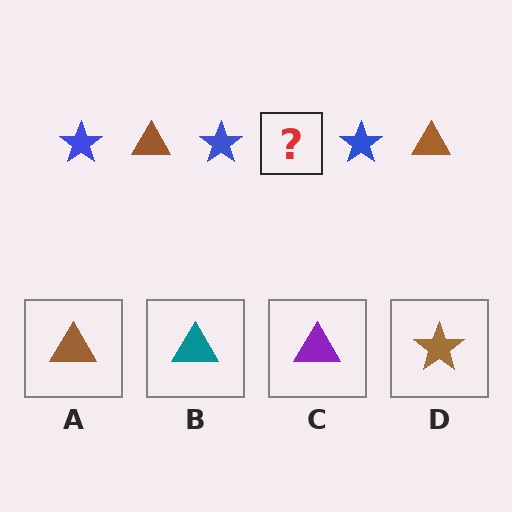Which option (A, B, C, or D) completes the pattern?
A.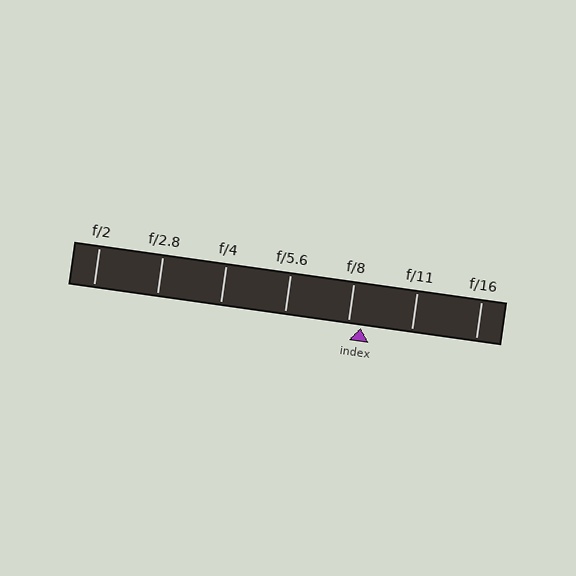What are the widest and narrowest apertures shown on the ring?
The widest aperture shown is f/2 and the narrowest is f/16.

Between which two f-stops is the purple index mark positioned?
The index mark is between f/8 and f/11.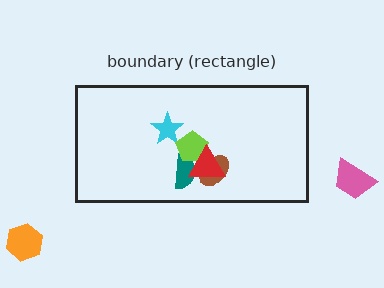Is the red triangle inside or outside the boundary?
Inside.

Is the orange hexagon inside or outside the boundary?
Outside.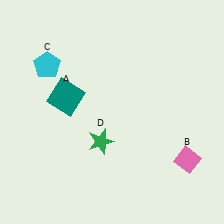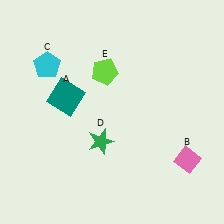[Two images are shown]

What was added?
A lime pentagon (E) was added in Image 2.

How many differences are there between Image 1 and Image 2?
There is 1 difference between the two images.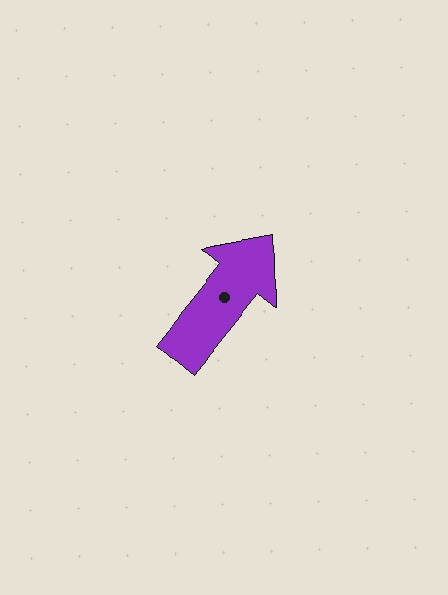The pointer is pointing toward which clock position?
Roughly 1 o'clock.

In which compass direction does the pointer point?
Northeast.